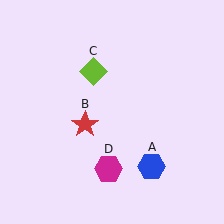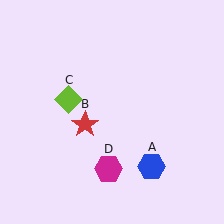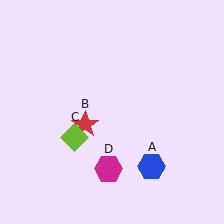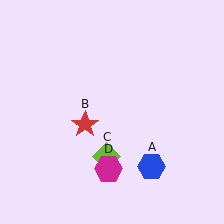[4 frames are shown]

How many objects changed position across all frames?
1 object changed position: lime diamond (object C).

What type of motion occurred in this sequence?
The lime diamond (object C) rotated counterclockwise around the center of the scene.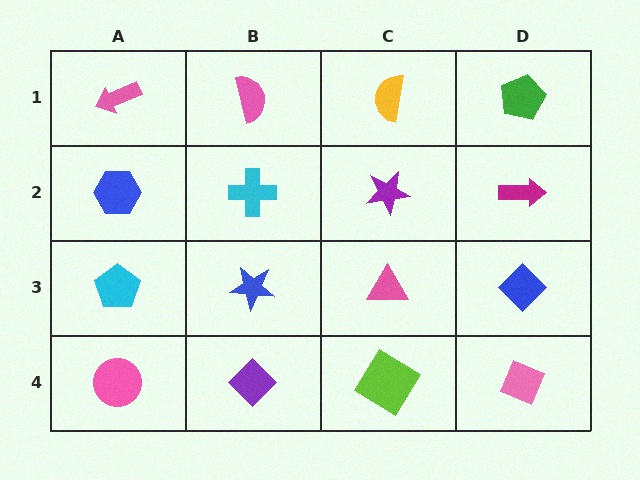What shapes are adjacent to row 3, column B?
A cyan cross (row 2, column B), a purple diamond (row 4, column B), a cyan pentagon (row 3, column A), a pink triangle (row 3, column C).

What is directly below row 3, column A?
A pink circle.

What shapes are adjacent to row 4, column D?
A blue diamond (row 3, column D), a lime diamond (row 4, column C).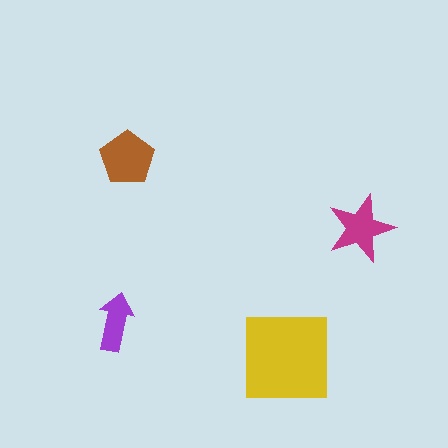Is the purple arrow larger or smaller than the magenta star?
Smaller.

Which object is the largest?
The yellow square.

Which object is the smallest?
The purple arrow.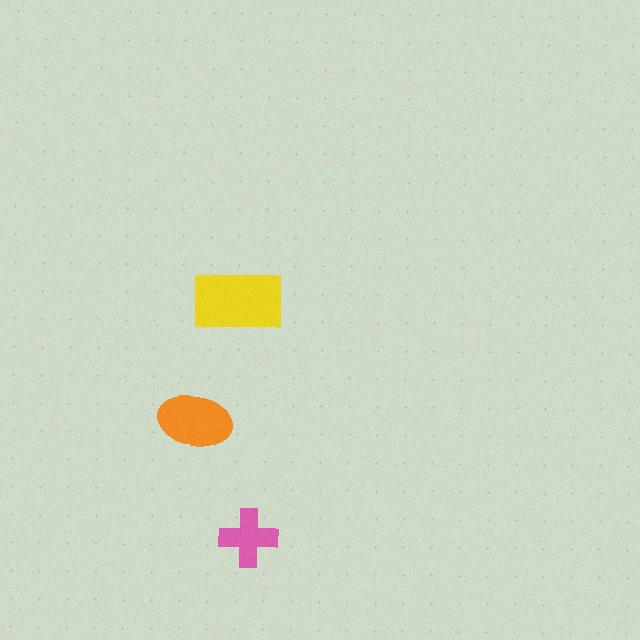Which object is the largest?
The yellow rectangle.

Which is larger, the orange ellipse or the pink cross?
The orange ellipse.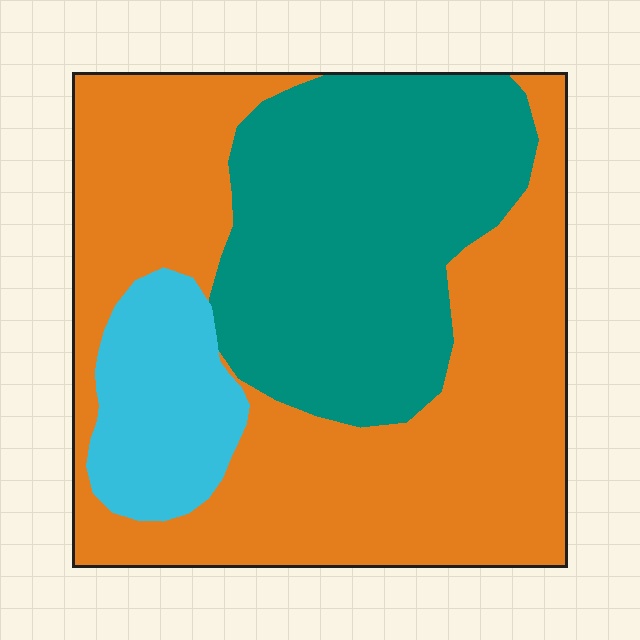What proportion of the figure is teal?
Teal takes up about one third (1/3) of the figure.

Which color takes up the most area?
Orange, at roughly 55%.